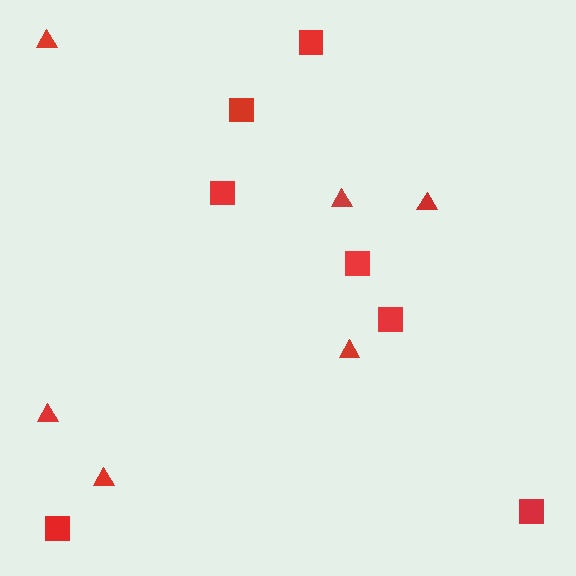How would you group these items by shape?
There are 2 groups: one group of triangles (6) and one group of squares (7).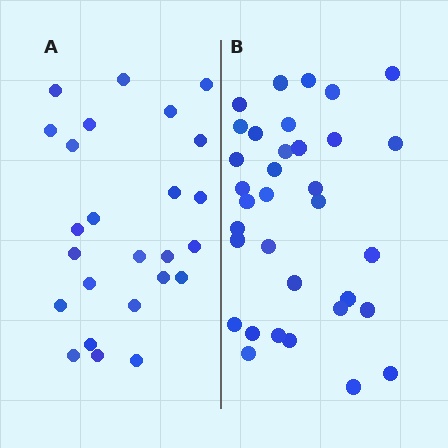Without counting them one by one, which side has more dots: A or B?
Region B (the right region) has more dots.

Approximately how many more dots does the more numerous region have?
Region B has roughly 8 or so more dots than region A.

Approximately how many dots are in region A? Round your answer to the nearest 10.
About 20 dots. (The exact count is 25, which rounds to 20.)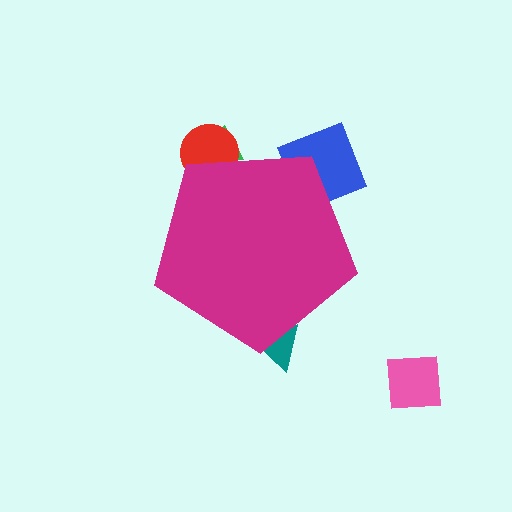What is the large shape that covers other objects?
A magenta pentagon.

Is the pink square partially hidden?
No, the pink square is fully visible.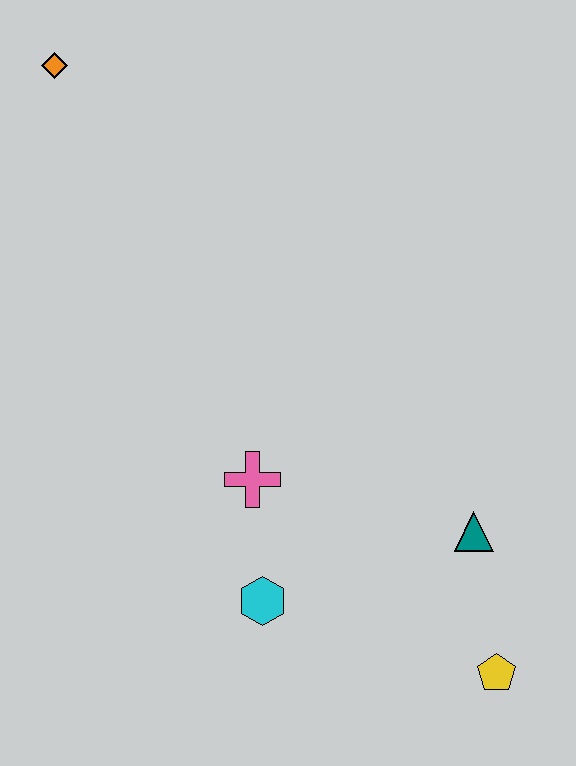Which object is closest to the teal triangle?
The yellow pentagon is closest to the teal triangle.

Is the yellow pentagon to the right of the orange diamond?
Yes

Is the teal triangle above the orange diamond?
No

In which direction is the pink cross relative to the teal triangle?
The pink cross is to the left of the teal triangle.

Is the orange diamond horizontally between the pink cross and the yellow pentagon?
No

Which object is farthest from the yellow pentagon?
The orange diamond is farthest from the yellow pentagon.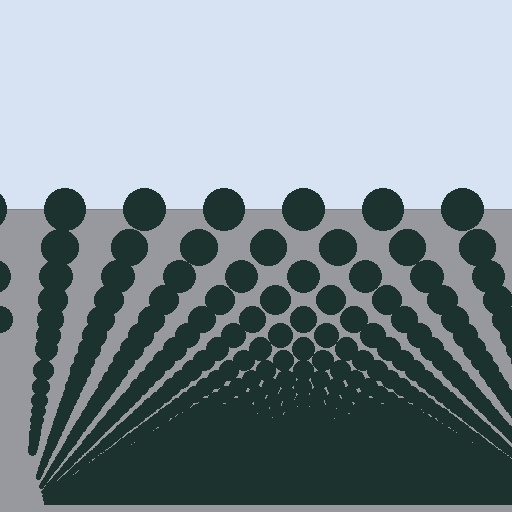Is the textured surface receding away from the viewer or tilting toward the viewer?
The surface appears to tilt toward the viewer. Texture elements get larger and sparser toward the top.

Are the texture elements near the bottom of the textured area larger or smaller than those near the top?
Smaller. The gradient is inverted — elements near the bottom are smaller and denser.